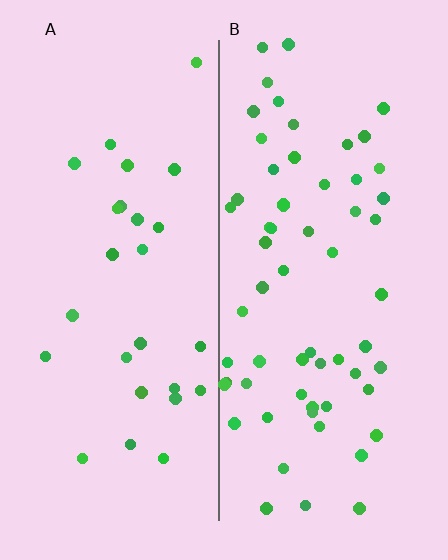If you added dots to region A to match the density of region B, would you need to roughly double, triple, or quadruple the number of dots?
Approximately double.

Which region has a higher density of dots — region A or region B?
B (the right).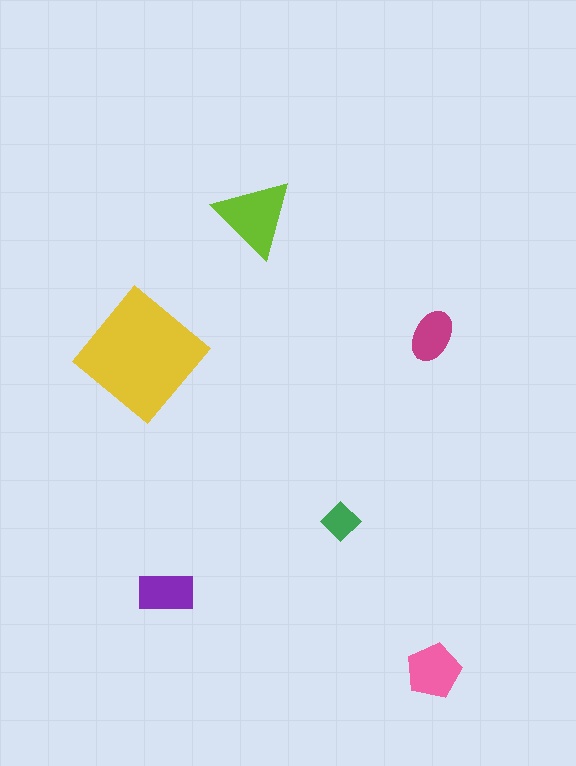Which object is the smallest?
The green diamond.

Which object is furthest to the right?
The pink pentagon is rightmost.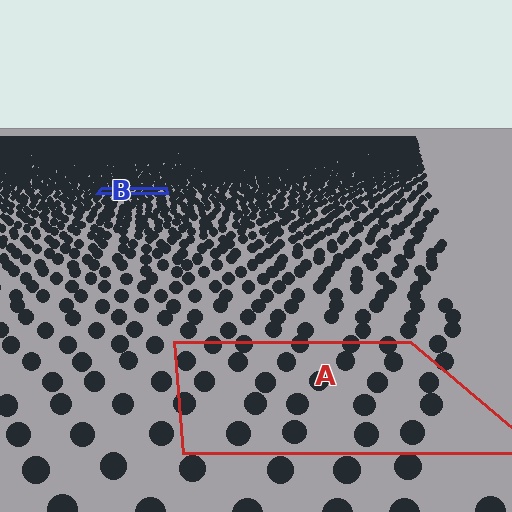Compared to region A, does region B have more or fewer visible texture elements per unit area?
Region B has more texture elements per unit area — they are packed more densely because it is farther away.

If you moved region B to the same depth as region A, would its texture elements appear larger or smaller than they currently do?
They would appear larger. At a closer depth, the same texture elements are projected at a bigger on-screen size.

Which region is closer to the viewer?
Region A is closer. The texture elements there are larger and more spread out.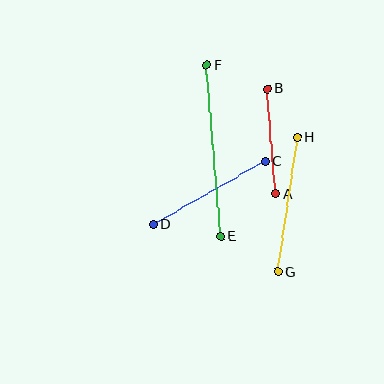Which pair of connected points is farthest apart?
Points E and F are farthest apart.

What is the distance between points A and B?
The distance is approximately 106 pixels.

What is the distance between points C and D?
The distance is approximately 128 pixels.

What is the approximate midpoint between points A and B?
The midpoint is at approximately (272, 141) pixels.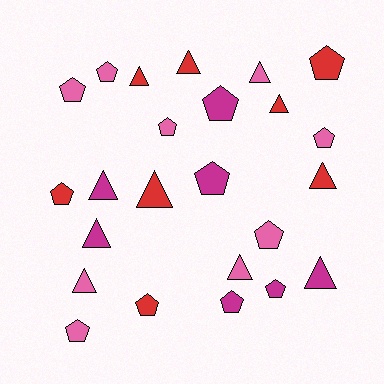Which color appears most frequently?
Pink, with 9 objects.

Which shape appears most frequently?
Pentagon, with 13 objects.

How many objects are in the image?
There are 24 objects.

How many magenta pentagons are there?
There are 4 magenta pentagons.